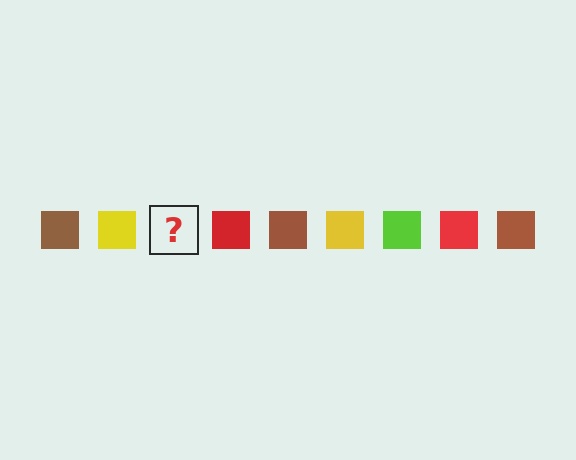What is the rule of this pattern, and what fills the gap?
The rule is that the pattern cycles through brown, yellow, lime, red squares. The gap should be filled with a lime square.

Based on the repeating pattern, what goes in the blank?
The blank should be a lime square.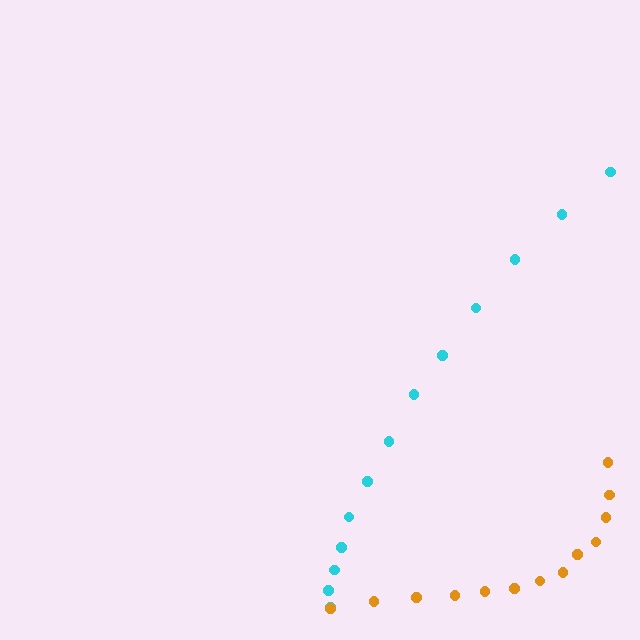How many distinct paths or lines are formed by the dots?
There are 2 distinct paths.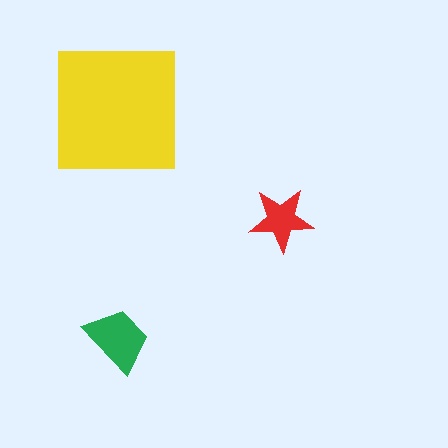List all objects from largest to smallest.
The yellow square, the green trapezoid, the red star.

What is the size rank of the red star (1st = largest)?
3rd.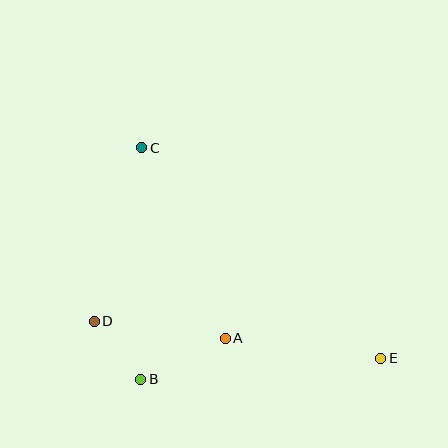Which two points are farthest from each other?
Points C and E are farthest from each other.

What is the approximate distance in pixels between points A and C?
The distance between A and C is approximately 208 pixels.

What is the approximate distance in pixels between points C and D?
The distance between C and D is approximately 180 pixels.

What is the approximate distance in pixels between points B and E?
The distance between B and E is approximately 241 pixels.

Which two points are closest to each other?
Points B and D are closest to each other.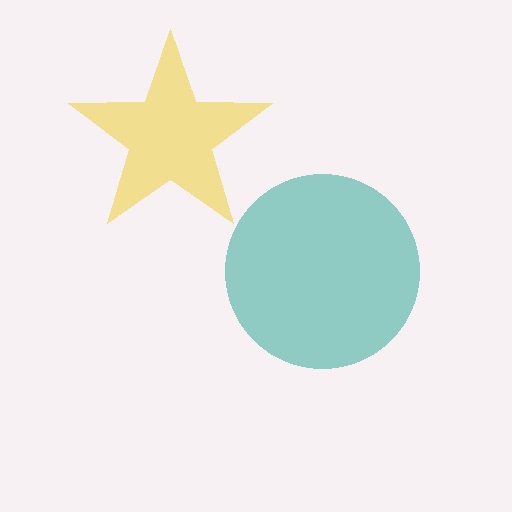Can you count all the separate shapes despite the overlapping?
Yes, there are 2 separate shapes.